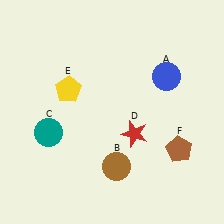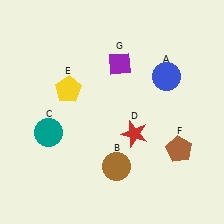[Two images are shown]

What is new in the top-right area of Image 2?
A purple diamond (G) was added in the top-right area of Image 2.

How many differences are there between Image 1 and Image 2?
There is 1 difference between the two images.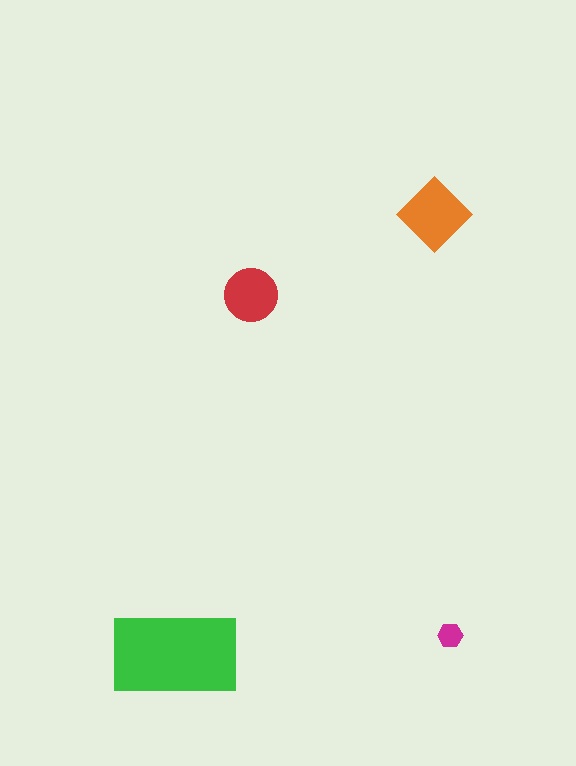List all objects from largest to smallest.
The green rectangle, the orange diamond, the red circle, the magenta hexagon.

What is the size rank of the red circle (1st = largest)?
3rd.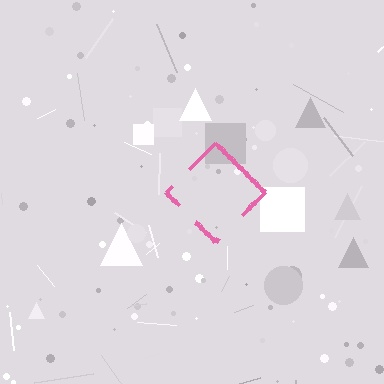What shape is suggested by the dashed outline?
The dashed outline suggests a diamond.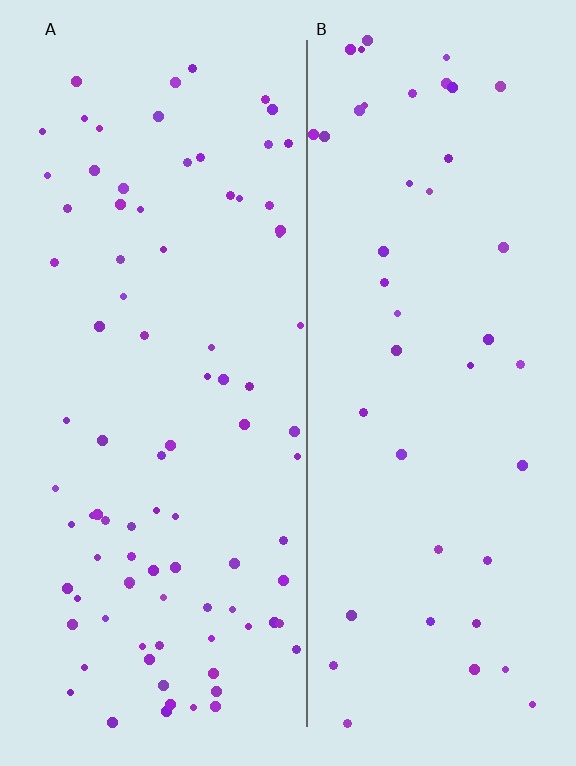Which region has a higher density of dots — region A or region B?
A (the left).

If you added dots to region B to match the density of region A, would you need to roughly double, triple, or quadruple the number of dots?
Approximately double.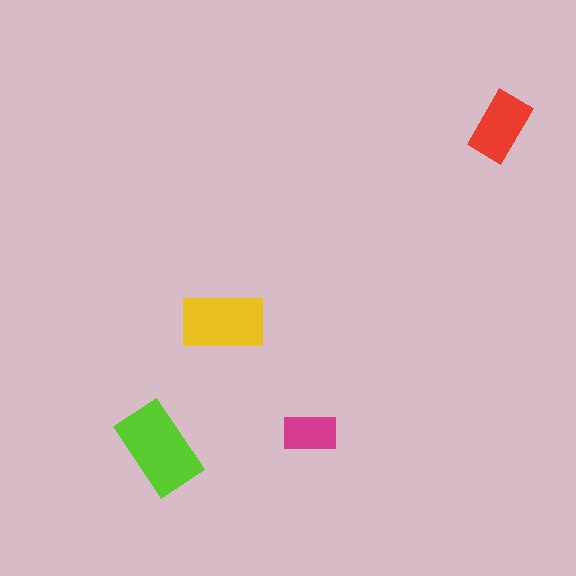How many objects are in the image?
There are 4 objects in the image.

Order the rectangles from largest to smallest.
the lime one, the yellow one, the red one, the magenta one.